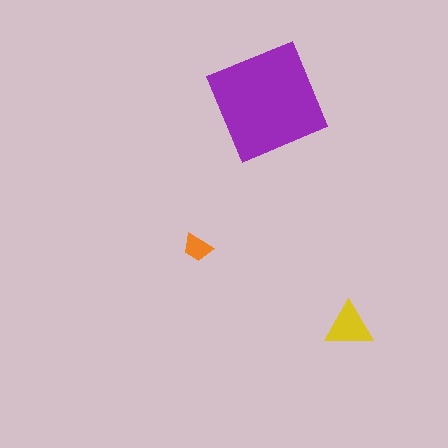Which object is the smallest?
The orange trapezoid.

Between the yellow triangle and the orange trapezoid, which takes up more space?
The yellow triangle.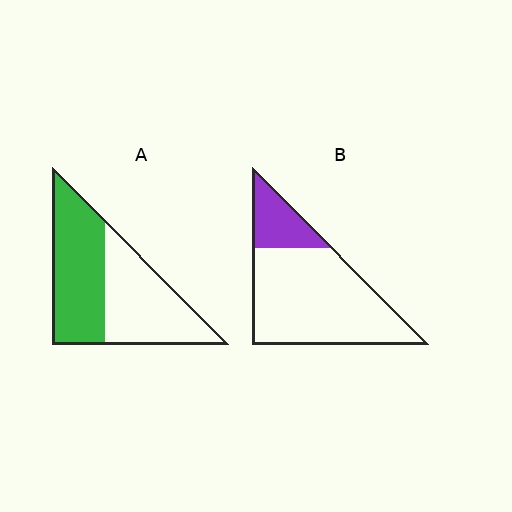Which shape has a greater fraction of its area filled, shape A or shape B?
Shape A.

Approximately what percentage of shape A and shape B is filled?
A is approximately 50% and B is approximately 20%.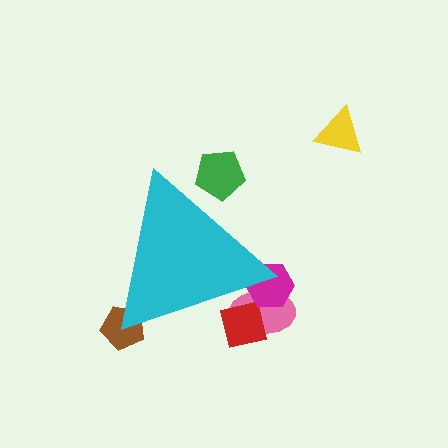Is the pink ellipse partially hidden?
Yes, the pink ellipse is partially hidden behind the cyan triangle.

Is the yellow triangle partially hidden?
No, the yellow triangle is fully visible.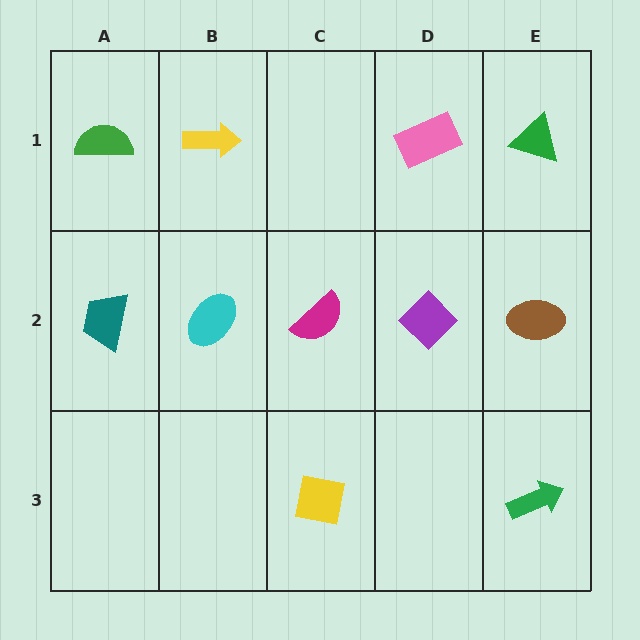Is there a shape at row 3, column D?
No, that cell is empty.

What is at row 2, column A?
A teal trapezoid.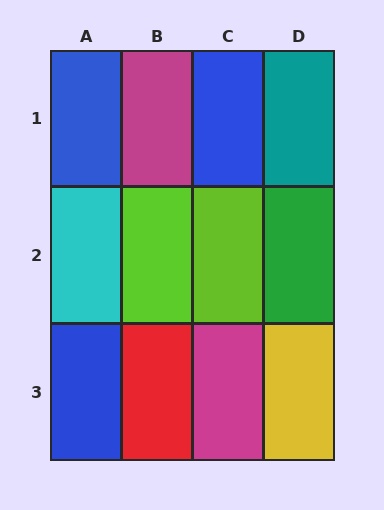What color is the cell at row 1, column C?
Blue.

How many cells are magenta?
2 cells are magenta.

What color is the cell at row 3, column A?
Blue.